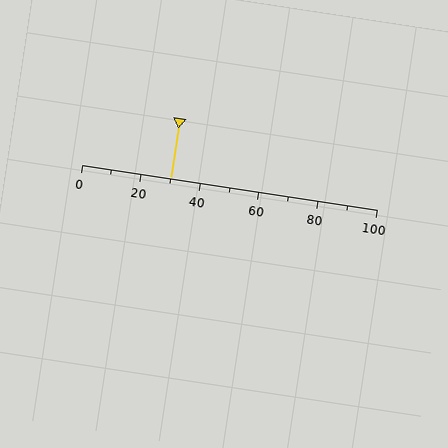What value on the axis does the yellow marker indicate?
The marker indicates approximately 30.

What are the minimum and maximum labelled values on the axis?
The axis runs from 0 to 100.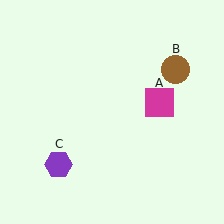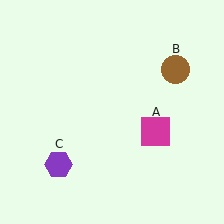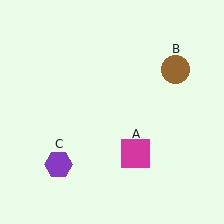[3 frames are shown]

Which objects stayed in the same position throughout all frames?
Brown circle (object B) and purple hexagon (object C) remained stationary.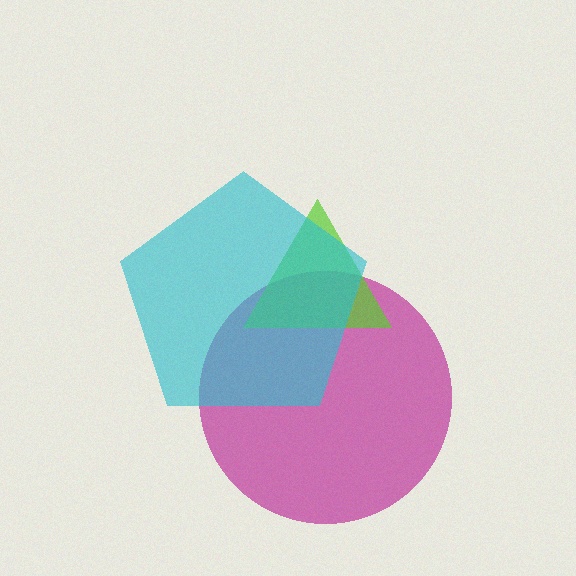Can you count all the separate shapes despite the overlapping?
Yes, there are 3 separate shapes.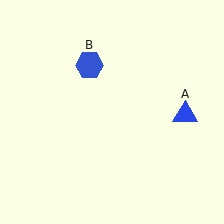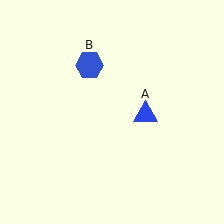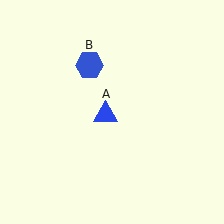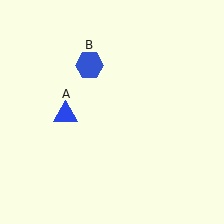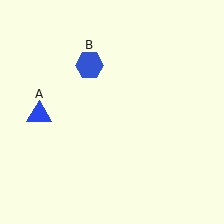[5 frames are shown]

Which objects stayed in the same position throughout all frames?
Blue hexagon (object B) remained stationary.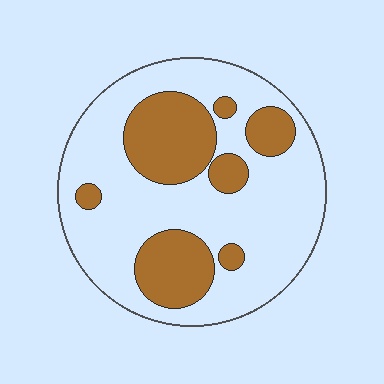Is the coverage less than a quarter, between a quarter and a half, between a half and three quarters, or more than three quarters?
Between a quarter and a half.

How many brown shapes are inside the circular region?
7.